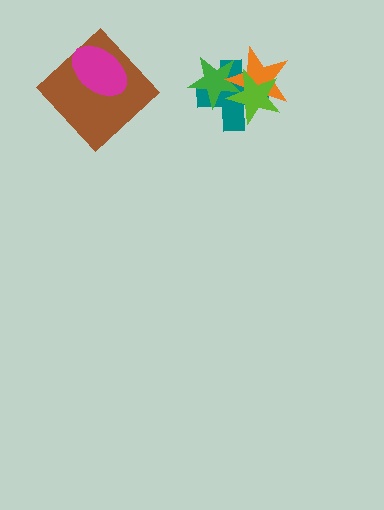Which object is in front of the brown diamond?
The magenta ellipse is in front of the brown diamond.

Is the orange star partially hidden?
Yes, it is partially covered by another shape.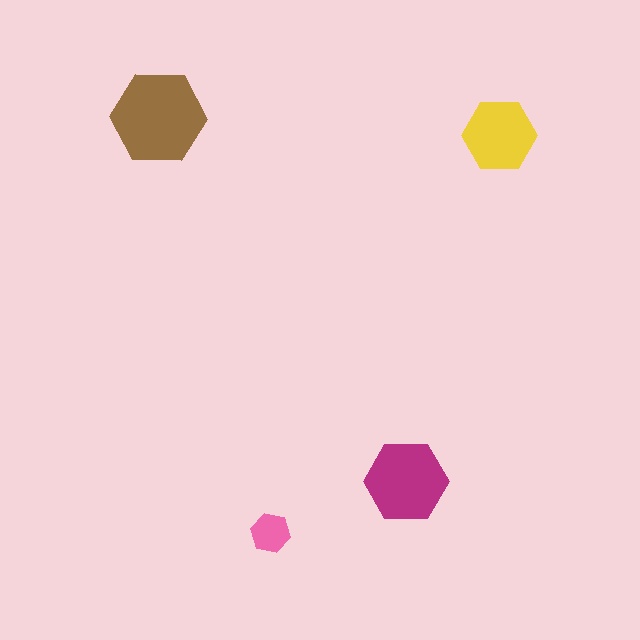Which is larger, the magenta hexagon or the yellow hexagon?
The magenta one.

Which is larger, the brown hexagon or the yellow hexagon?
The brown one.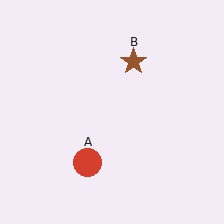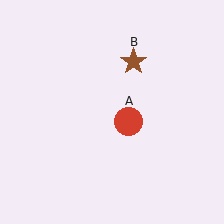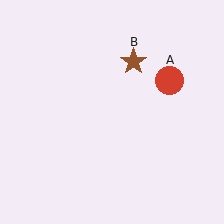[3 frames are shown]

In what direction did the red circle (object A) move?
The red circle (object A) moved up and to the right.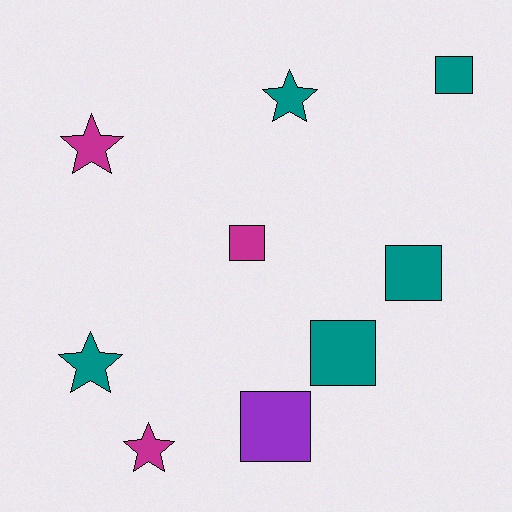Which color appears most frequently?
Teal, with 5 objects.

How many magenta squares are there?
There is 1 magenta square.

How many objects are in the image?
There are 9 objects.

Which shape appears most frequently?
Square, with 5 objects.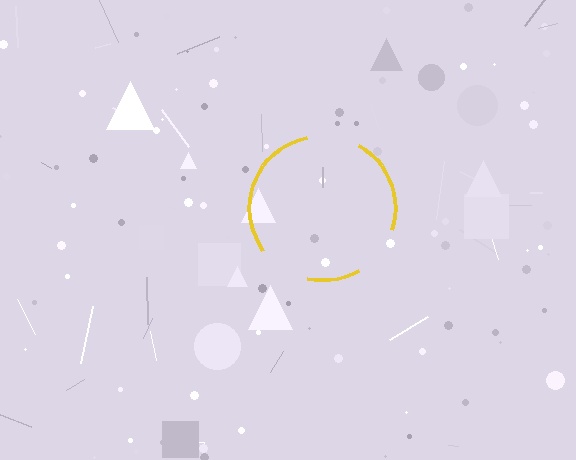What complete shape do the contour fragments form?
The contour fragments form a circle.